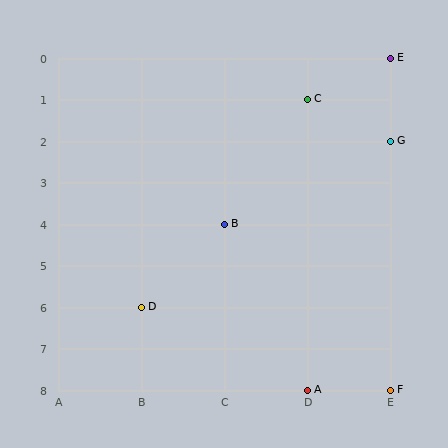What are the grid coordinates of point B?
Point B is at grid coordinates (C, 4).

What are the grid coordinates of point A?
Point A is at grid coordinates (D, 8).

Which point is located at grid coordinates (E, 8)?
Point F is at (E, 8).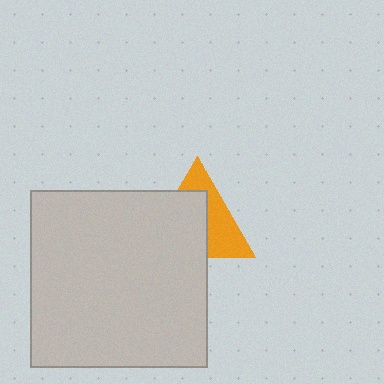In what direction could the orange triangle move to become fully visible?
The orange triangle could move toward the upper-right. That would shift it out from behind the light gray square entirely.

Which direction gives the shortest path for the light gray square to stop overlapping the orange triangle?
Moving toward the lower-left gives the shortest separation.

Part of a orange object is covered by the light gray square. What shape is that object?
It is a triangle.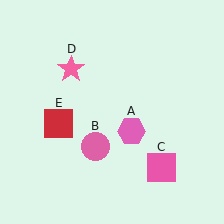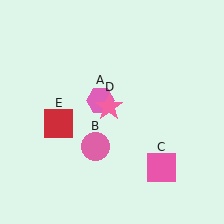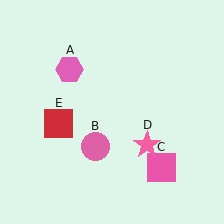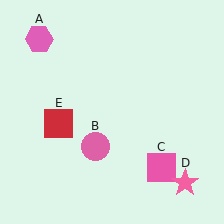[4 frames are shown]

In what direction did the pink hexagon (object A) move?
The pink hexagon (object A) moved up and to the left.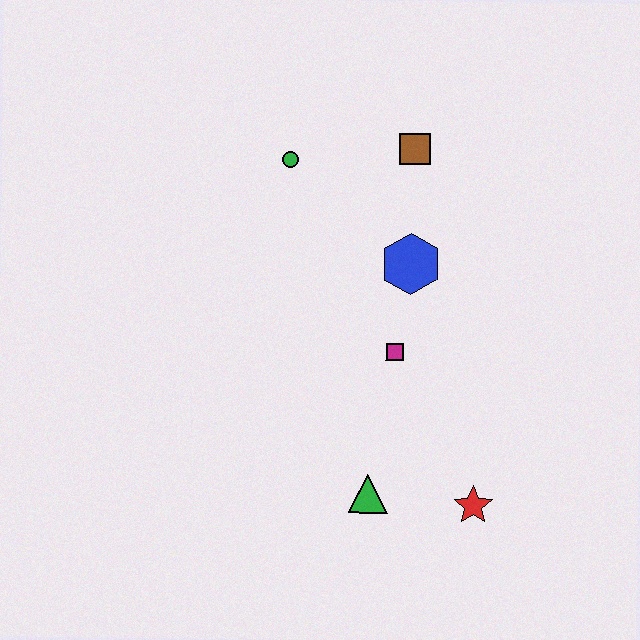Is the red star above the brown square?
No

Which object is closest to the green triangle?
The red star is closest to the green triangle.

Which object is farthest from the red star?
The green circle is farthest from the red star.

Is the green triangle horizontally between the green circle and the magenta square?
Yes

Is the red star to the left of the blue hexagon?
No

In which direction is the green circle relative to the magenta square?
The green circle is above the magenta square.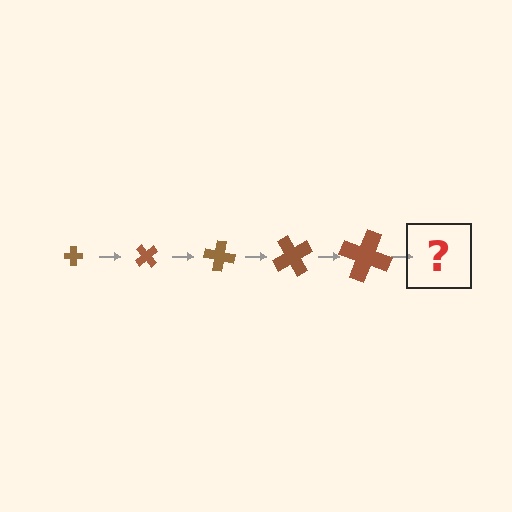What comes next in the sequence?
The next element should be a cross, larger than the previous one and rotated 250 degrees from the start.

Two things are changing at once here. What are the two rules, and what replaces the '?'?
The two rules are that the cross grows larger each step and it rotates 50 degrees each step. The '?' should be a cross, larger than the previous one and rotated 250 degrees from the start.